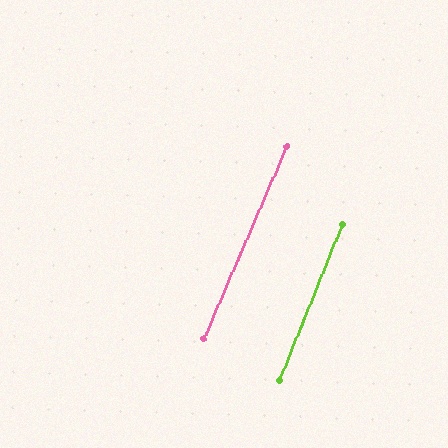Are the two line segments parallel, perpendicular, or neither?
Parallel — their directions differ by only 1.6°.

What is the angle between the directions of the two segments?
Approximately 2 degrees.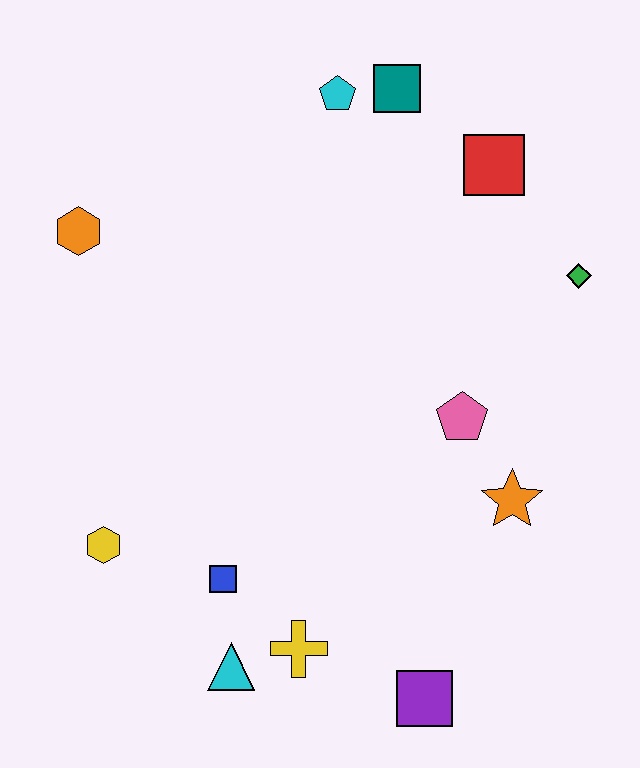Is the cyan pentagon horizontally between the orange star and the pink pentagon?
No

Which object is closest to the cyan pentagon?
The teal square is closest to the cyan pentagon.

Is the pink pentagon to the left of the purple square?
No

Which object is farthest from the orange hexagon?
The purple square is farthest from the orange hexagon.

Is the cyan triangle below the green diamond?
Yes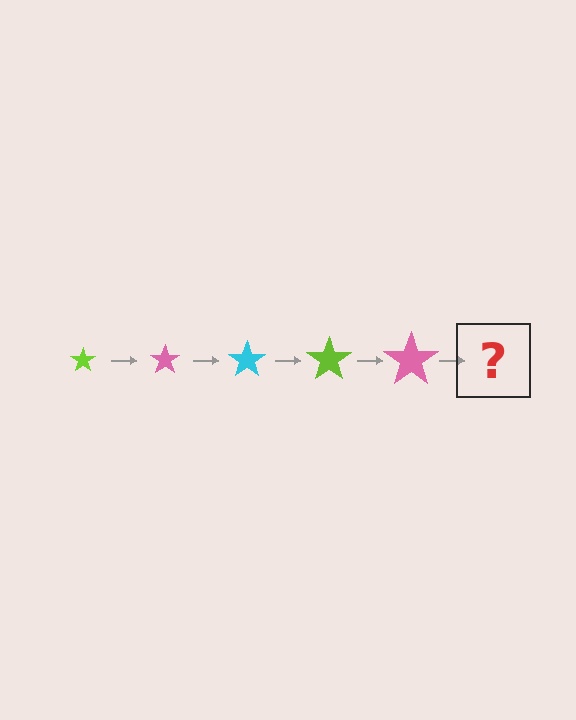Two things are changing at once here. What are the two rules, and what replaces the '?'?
The two rules are that the star grows larger each step and the color cycles through lime, pink, and cyan. The '?' should be a cyan star, larger than the previous one.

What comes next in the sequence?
The next element should be a cyan star, larger than the previous one.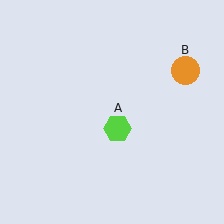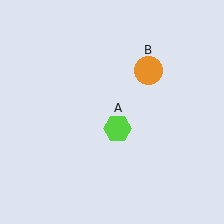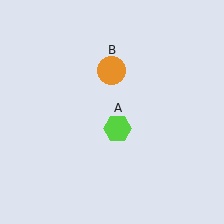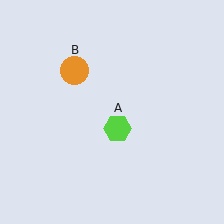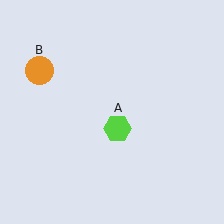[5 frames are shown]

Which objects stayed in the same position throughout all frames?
Lime hexagon (object A) remained stationary.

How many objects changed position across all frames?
1 object changed position: orange circle (object B).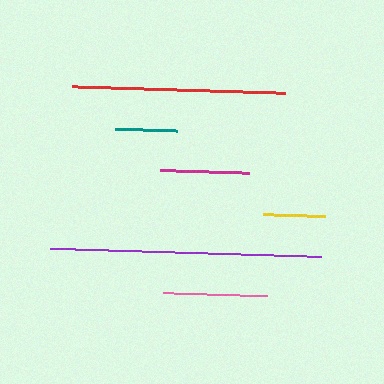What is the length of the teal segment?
The teal segment is approximately 62 pixels long.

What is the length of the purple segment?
The purple segment is approximately 271 pixels long.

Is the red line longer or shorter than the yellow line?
The red line is longer than the yellow line.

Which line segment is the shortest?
The teal line is the shortest at approximately 62 pixels.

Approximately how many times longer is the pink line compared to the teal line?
The pink line is approximately 1.7 times the length of the teal line.